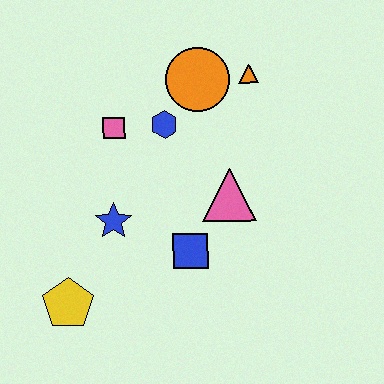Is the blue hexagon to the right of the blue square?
No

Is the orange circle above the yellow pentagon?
Yes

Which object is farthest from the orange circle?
The yellow pentagon is farthest from the orange circle.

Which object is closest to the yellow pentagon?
The blue star is closest to the yellow pentagon.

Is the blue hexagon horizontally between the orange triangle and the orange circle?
No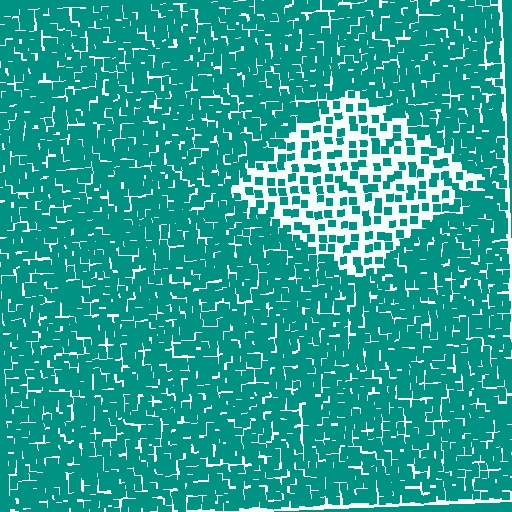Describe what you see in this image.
The image contains small teal elements arranged at two different densities. A diamond-shaped region is visible where the elements are less densely packed than the surrounding area.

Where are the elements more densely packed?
The elements are more densely packed outside the diamond boundary.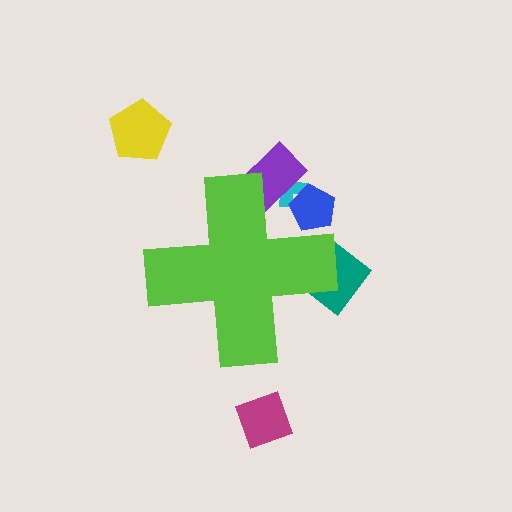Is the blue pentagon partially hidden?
Yes, the blue pentagon is partially hidden behind the lime cross.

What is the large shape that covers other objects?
A lime cross.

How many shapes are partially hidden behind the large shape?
4 shapes are partially hidden.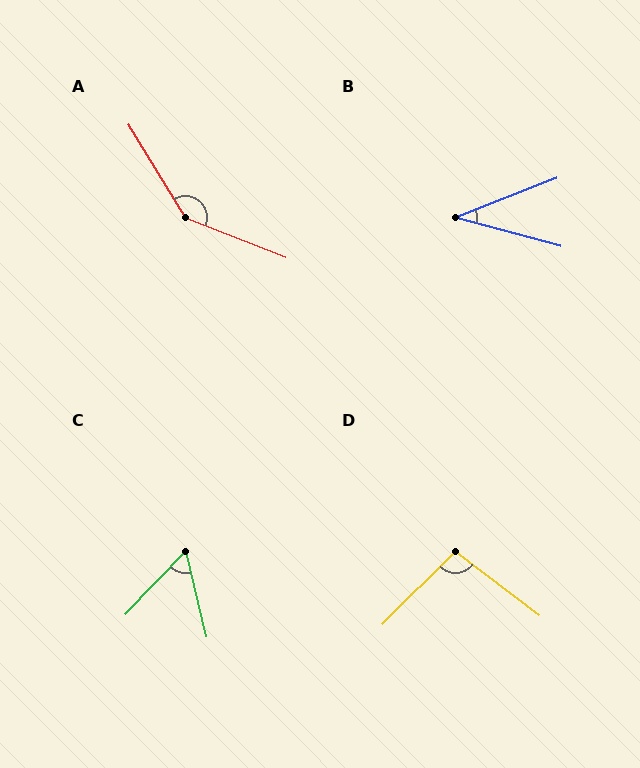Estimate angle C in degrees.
Approximately 57 degrees.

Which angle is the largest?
A, at approximately 143 degrees.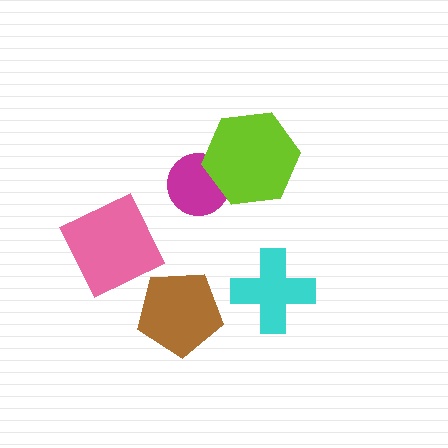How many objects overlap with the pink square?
0 objects overlap with the pink square.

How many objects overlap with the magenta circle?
1 object overlaps with the magenta circle.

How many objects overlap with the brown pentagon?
0 objects overlap with the brown pentagon.